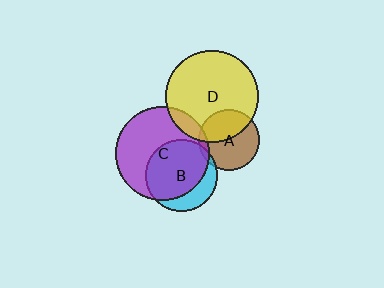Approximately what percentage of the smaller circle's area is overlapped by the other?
Approximately 40%.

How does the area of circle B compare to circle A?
Approximately 1.4 times.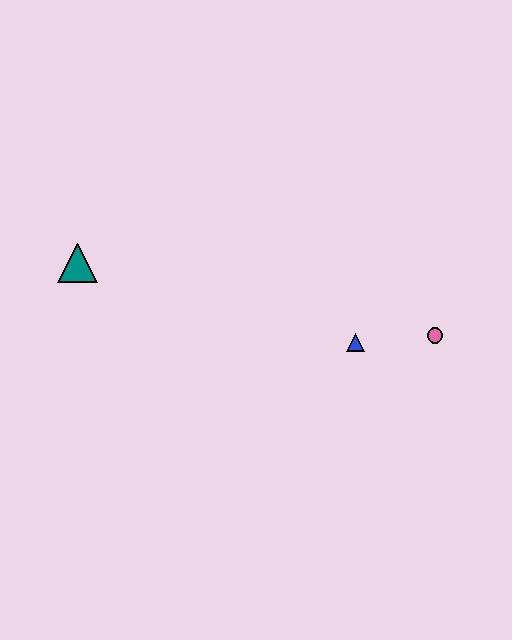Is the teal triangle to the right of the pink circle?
No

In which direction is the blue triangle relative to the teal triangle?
The blue triangle is to the right of the teal triangle.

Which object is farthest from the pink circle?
The teal triangle is farthest from the pink circle.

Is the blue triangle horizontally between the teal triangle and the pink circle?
Yes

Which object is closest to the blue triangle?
The pink circle is closest to the blue triangle.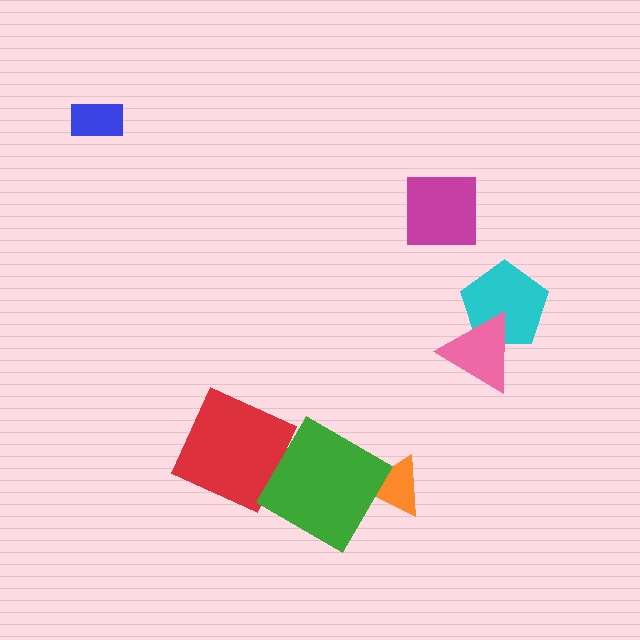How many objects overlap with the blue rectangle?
0 objects overlap with the blue rectangle.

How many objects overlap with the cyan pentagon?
1 object overlaps with the cyan pentagon.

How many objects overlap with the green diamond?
1 object overlaps with the green diamond.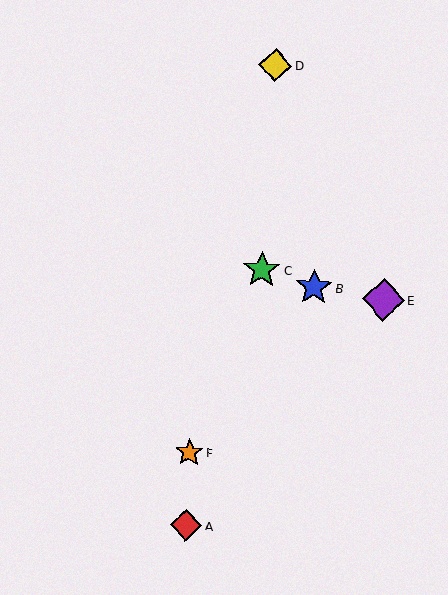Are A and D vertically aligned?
No, A is at x≈186 and D is at x≈275.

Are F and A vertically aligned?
Yes, both are at x≈189.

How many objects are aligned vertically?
2 objects (A, F) are aligned vertically.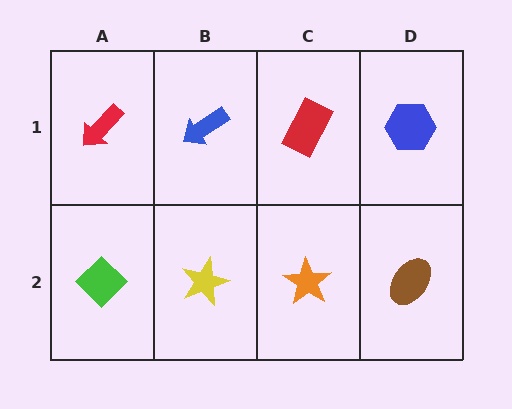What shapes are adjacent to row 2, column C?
A red rectangle (row 1, column C), a yellow star (row 2, column B), a brown ellipse (row 2, column D).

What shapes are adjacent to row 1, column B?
A yellow star (row 2, column B), a red arrow (row 1, column A), a red rectangle (row 1, column C).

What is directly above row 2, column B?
A blue arrow.